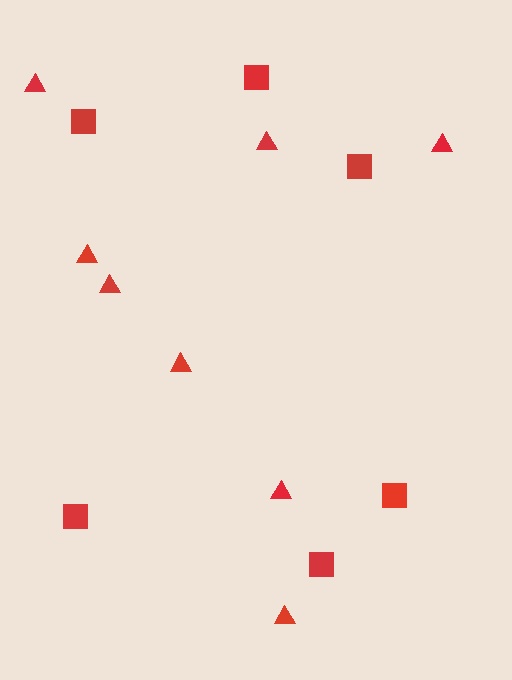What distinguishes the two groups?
There are 2 groups: one group of squares (6) and one group of triangles (8).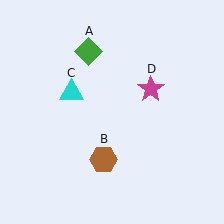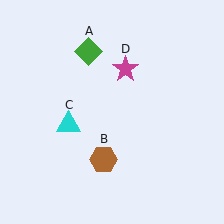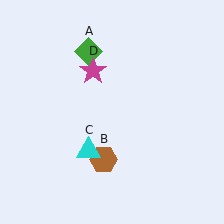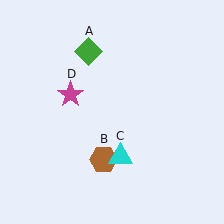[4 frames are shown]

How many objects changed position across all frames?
2 objects changed position: cyan triangle (object C), magenta star (object D).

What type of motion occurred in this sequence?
The cyan triangle (object C), magenta star (object D) rotated counterclockwise around the center of the scene.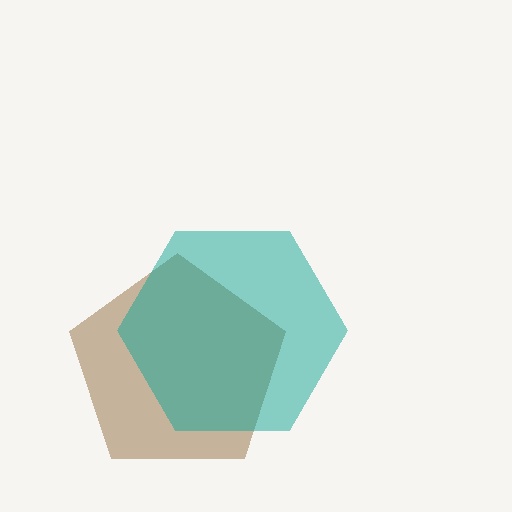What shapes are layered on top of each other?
The layered shapes are: a brown pentagon, a teal hexagon.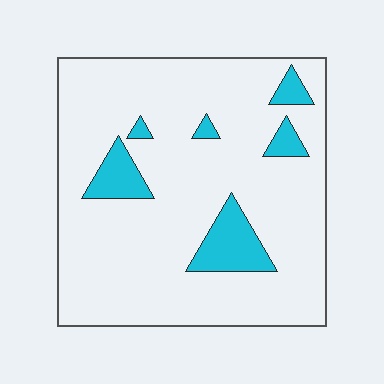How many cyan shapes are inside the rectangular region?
6.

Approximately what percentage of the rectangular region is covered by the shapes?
Approximately 10%.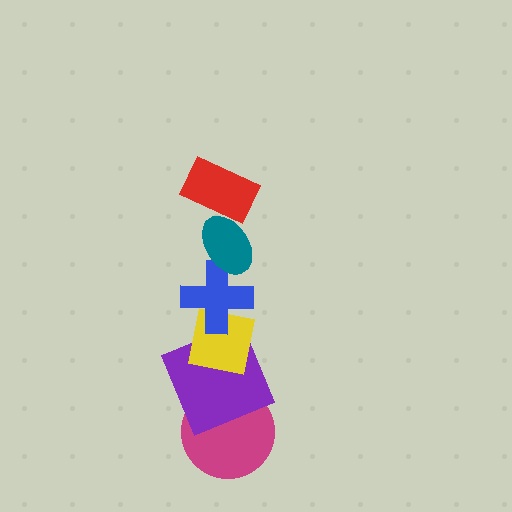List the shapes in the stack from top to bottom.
From top to bottom: the red rectangle, the teal ellipse, the blue cross, the yellow square, the purple square, the magenta circle.